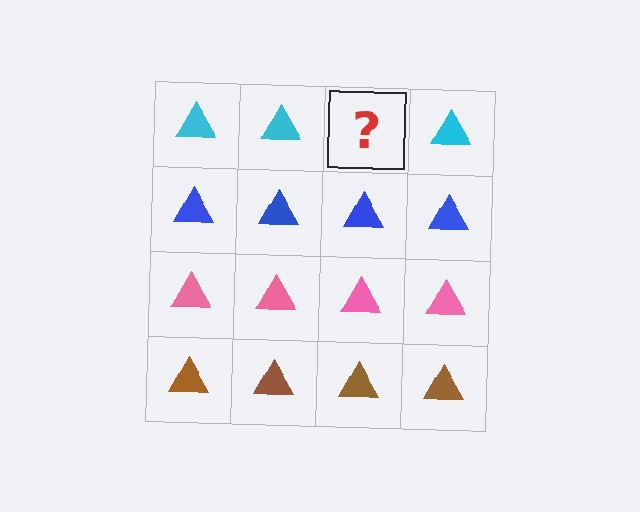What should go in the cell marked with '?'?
The missing cell should contain a cyan triangle.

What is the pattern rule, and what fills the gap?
The rule is that each row has a consistent color. The gap should be filled with a cyan triangle.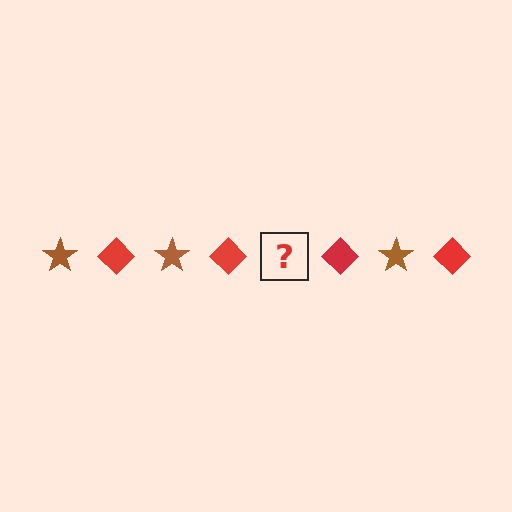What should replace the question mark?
The question mark should be replaced with a brown star.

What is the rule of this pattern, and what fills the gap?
The rule is that the pattern alternates between brown star and red diamond. The gap should be filled with a brown star.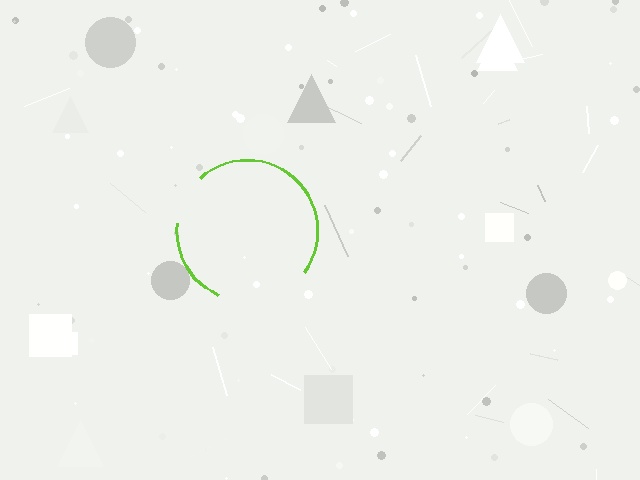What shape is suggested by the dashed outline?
The dashed outline suggests a circle.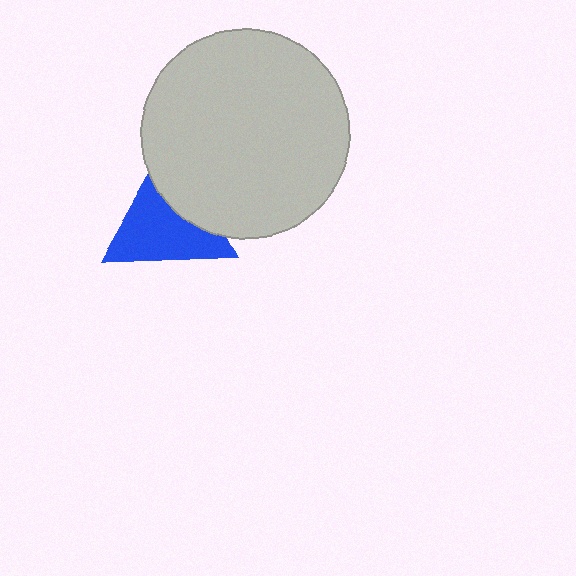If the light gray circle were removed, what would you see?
You would see the complete blue triangle.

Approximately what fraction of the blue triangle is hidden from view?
Roughly 33% of the blue triangle is hidden behind the light gray circle.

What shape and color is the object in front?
The object in front is a light gray circle.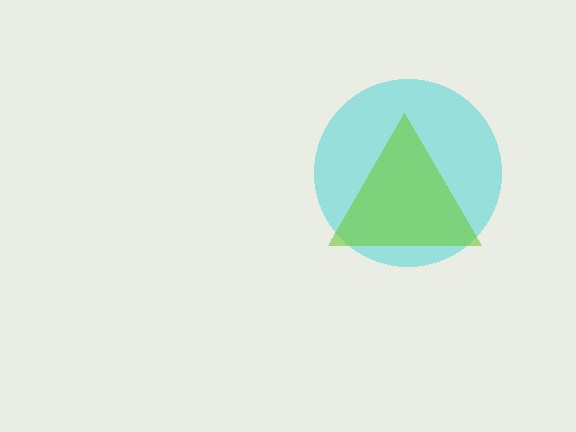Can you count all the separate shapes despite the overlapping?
Yes, there are 2 separate shapes.